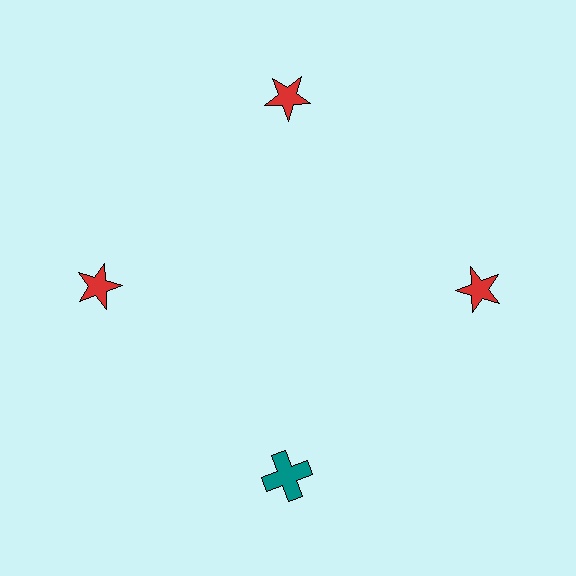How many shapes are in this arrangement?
There are 4 shapes arranged in a ring pattern.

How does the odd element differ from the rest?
It differs in both color (teal instead of red) and shape (cross instead of star).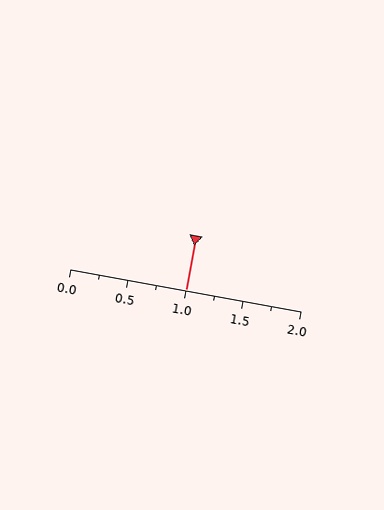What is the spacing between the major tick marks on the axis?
The major ticks are spaced 0.5 apart.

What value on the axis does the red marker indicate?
The marker indicates approximately 1.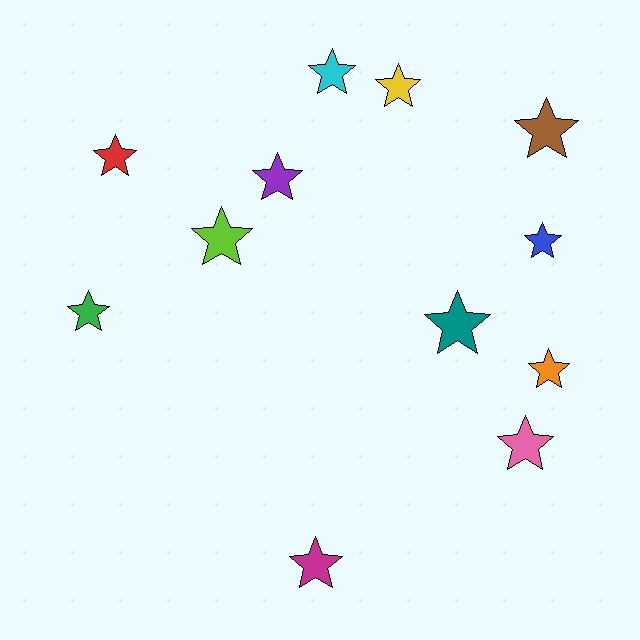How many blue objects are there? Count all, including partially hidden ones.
There is 1 blue object.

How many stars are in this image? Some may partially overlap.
There are 12 stars.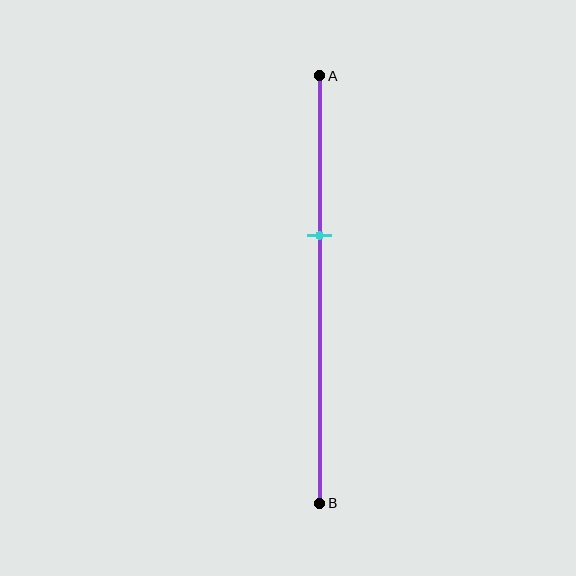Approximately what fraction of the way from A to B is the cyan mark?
The cyan mark is approximately 35% of the way from A to B.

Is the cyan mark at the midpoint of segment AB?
No, the mark is at about 35% from A, not at the 50% midpoint.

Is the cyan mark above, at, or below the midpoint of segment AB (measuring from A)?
The cyan mark is above the midpoint of segment AB.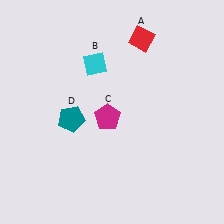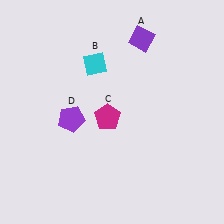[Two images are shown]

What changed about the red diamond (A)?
In Image 1, A is red. In Image 2, it changed to purple.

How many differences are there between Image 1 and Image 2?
There are 2 differences between the two images.